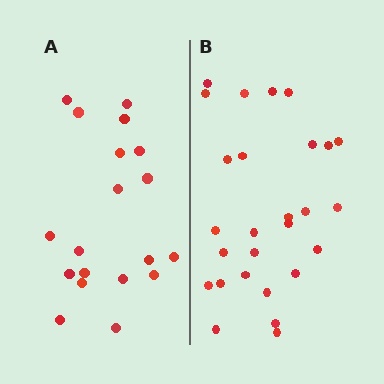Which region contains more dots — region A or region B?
Region B (the right region) has more dots.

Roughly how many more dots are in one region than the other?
Region B has roughly 8 or so more dots than region A.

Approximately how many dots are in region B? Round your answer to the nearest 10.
About 30 dots. (The exact count is 27, which rounds to 30.)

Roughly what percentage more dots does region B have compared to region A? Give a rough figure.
About 40% more.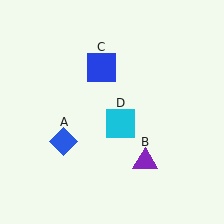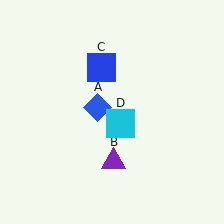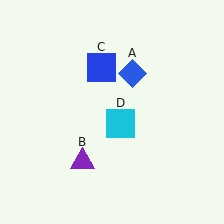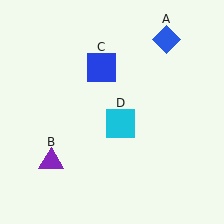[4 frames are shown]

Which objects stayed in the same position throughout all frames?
Blue square (object C) and cyan square (object D) remained stationary.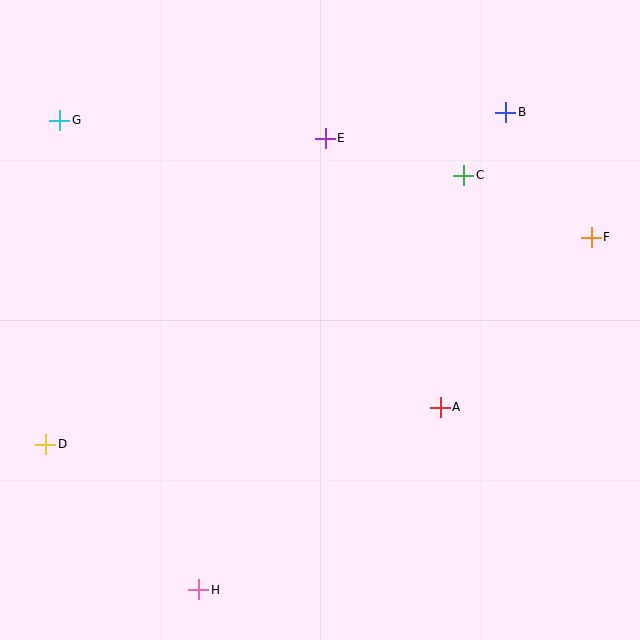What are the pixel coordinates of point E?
Point E is at (325, 138).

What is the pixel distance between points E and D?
The distance between E and D is 414 pixels.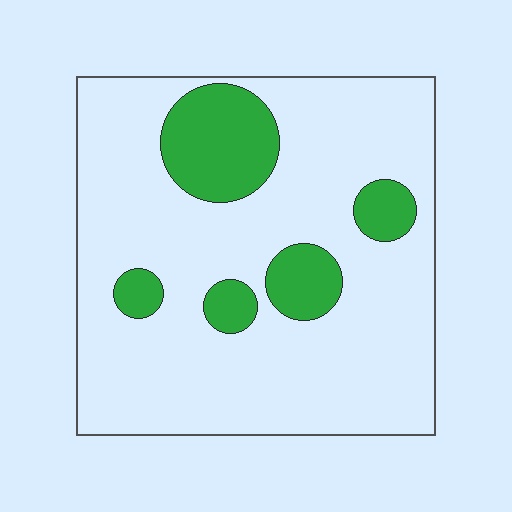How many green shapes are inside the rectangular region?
5.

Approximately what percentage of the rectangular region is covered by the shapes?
Approximately 20%.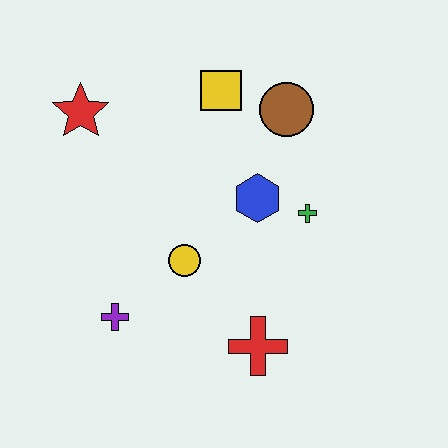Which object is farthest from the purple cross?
The brown circle is farthest from the purple cross.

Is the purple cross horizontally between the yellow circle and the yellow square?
No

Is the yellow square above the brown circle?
Yes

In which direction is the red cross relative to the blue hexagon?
The red cross is below the blue hexagon.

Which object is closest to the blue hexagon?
The green cross is closest to the blue hexagon.